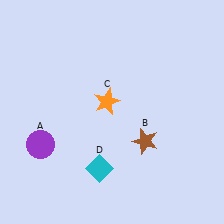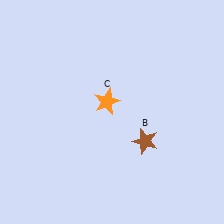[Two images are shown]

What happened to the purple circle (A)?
The purple circle (A) was removed in Image 2. It was in the bottom-left area of Image 1.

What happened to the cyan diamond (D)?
The cyan diamond (D) was removed in Image 2. It was in the bottom-left area of Image 1.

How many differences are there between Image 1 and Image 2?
There are 2 differences between the two images.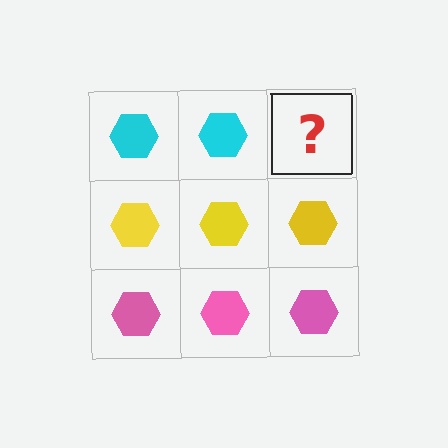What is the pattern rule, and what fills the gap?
The rule is that each row has a consistent color. The gap should be filled with a cyan hexagon.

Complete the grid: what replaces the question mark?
The question mark should be replaced with a cyan hexagon.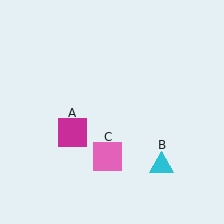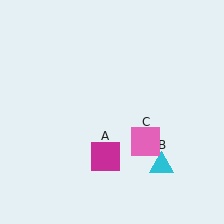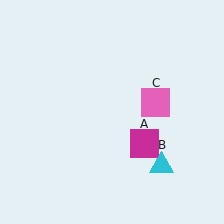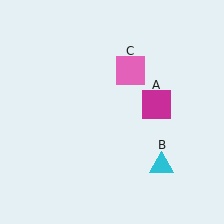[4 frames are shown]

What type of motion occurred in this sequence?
The magenta square (object A), pink square (object C) rotated counterclockwise around the center of the scene.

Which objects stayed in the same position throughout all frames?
Cyan triangle (object B) remained stationary.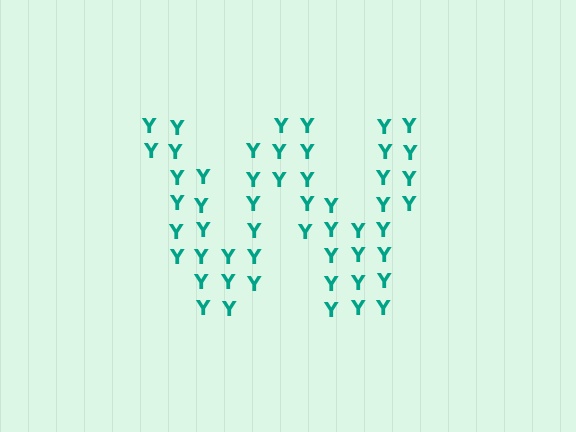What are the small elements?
The small elements are letter Y's.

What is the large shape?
The large shape is the letter W.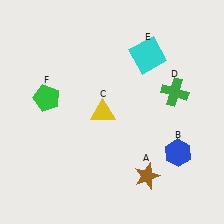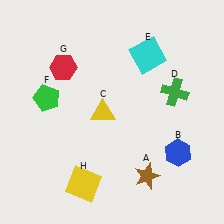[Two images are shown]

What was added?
A red hexagon (G), a yellow square (H) were added in Image 2.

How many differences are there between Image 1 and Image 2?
There are 2 differences between the two images.